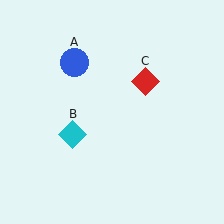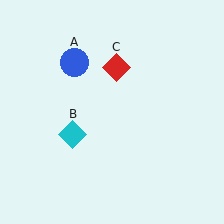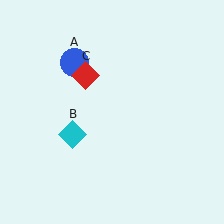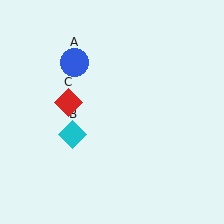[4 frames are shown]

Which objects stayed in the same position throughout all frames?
Blue circle (object A) and cyan diamond (object B) remained stationary.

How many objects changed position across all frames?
1 object changed position: red diamond (object C).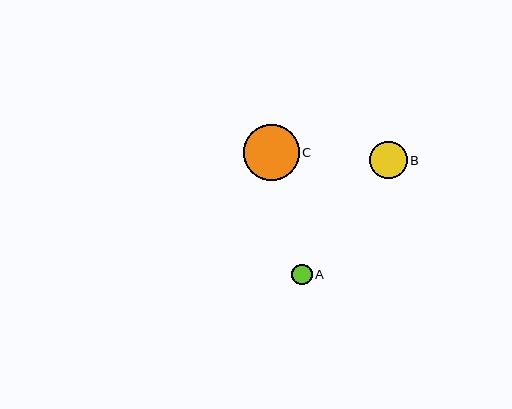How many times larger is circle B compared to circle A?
Circle B is approximately 1.9 times the size of circle A.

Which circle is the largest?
Circle C is the largest with a size of approximately 56 pixels.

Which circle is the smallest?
Circle A is the smallest with a size of approximately 20 pixels.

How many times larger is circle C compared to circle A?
Circle C is approximately 2.8 times the size of circle A.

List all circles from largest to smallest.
From largest to smallest: C, B, A.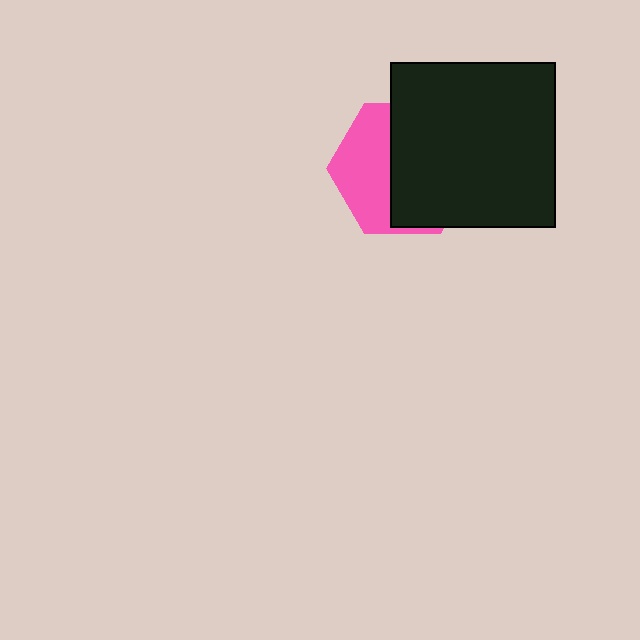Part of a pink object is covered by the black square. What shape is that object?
It is a hexagon.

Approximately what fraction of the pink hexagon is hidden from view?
Roughly 59% of the pink hexagon is hidden behind the black square.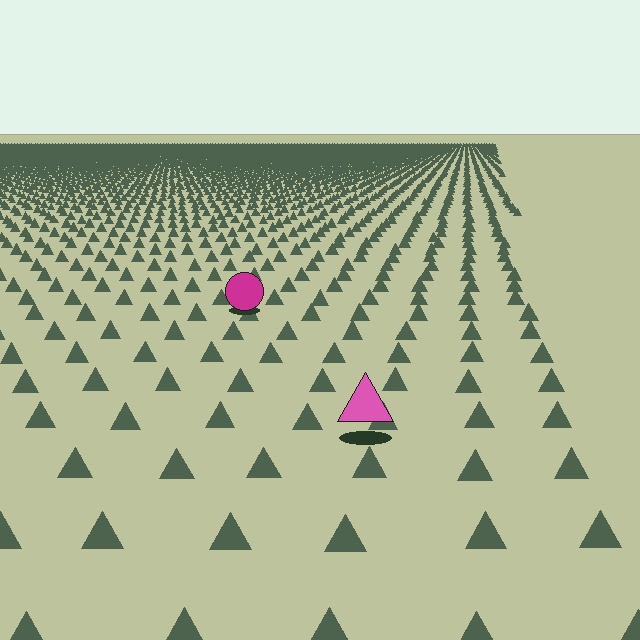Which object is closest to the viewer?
The pink triangle is closest. The texture marks near it are larger and more spread out.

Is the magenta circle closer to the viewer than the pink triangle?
No. The pink triangle is closer — you can tell from the texture gradient: the ground texture is coarser near it.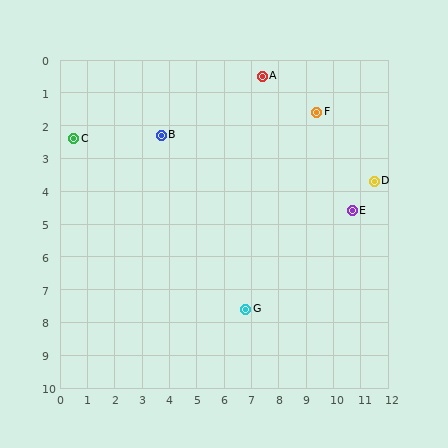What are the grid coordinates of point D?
Point D is at approximately (11.5, 3.7).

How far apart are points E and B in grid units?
Points E and B are about 7.4 grid units apart.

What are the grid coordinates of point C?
Point C is at approximately (0.5, 2.4).